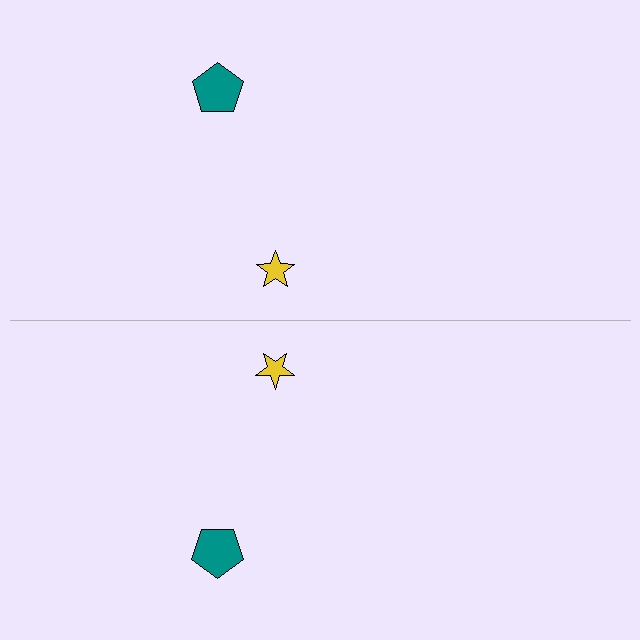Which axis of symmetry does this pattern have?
The pattern has a horizontal axis of symmetry running through the center of the image.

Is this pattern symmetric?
Yes, this pattern has bilateral (reflection) symmetry.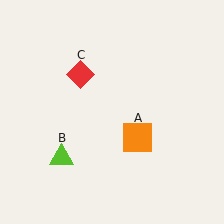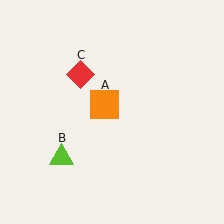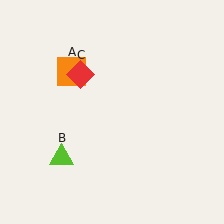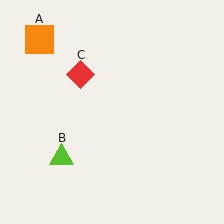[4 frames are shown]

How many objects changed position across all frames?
1 object changed position: orange square (object A).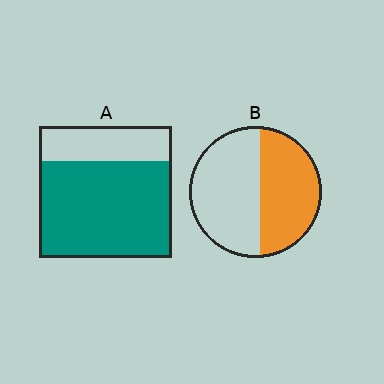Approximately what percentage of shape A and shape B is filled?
A is approximately 75% and B is approximately 45%.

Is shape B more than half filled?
No.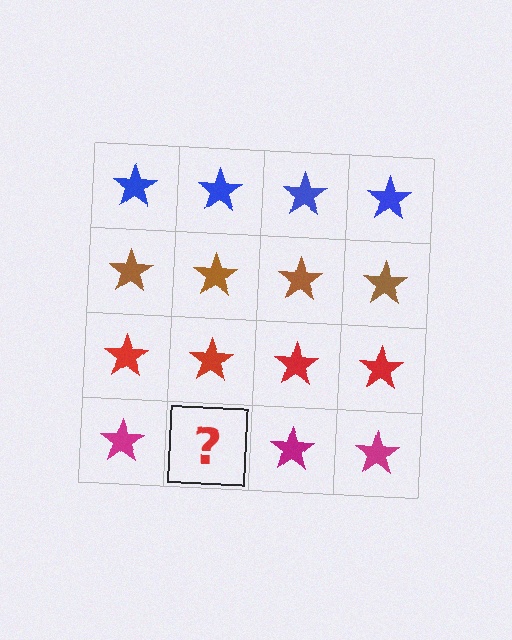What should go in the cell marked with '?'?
The missing cell should contain a magenta star.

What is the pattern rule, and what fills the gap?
The rule is that each row has a consistent color. The gap should be filled with a magenta star.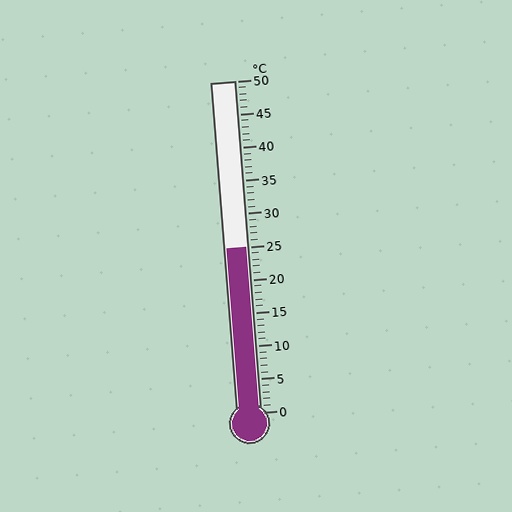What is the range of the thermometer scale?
The thermometer scale ranges from 0°C to 50°C.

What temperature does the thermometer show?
The thermometer shows approximately 25°C.